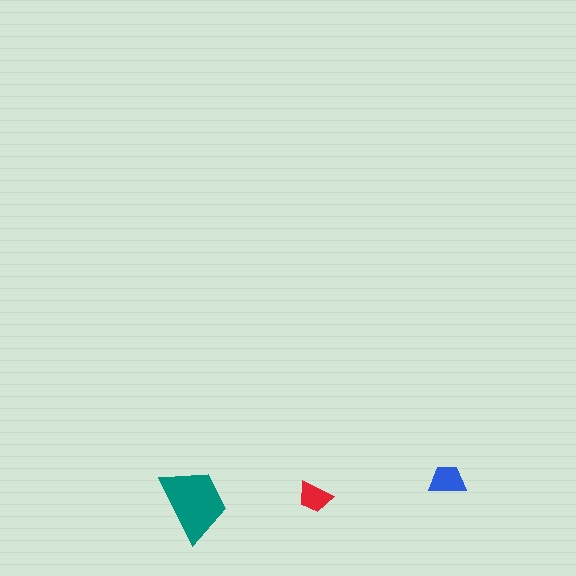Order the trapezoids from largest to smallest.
the teal one, the blue one, the red one.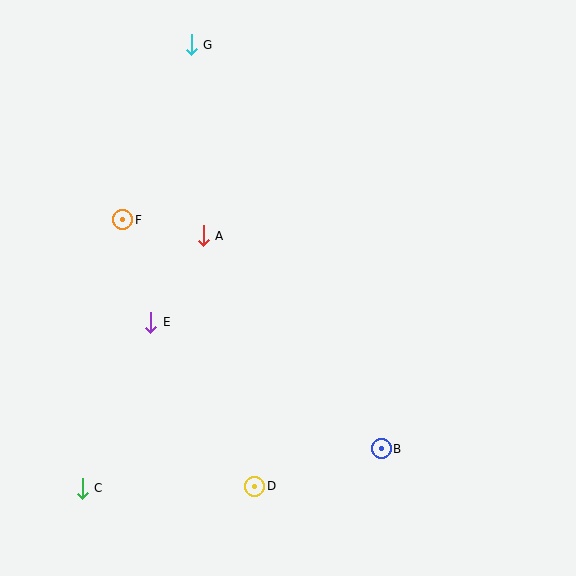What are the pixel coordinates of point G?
Point G is at (191, 45).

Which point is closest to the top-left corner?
Point G is closest to the top-left corner.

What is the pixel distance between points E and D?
The distance between E and D is 194 pixels.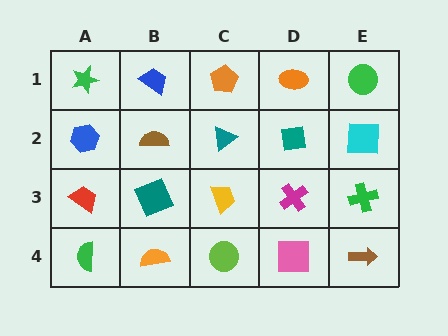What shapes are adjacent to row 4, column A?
A red trapezoid (row 3, column A), an orange semicircle (row 4, column B).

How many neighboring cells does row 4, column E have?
2.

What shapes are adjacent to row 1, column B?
A brown semicircle (row 2, column B), a green star (row 1, column A), an orange pentagon (row 1, column C).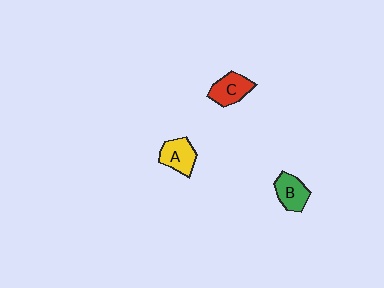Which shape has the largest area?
Shape A (yellow).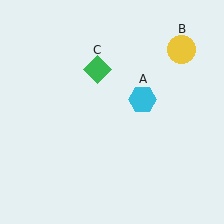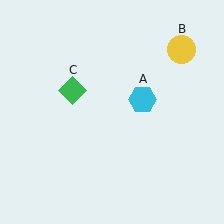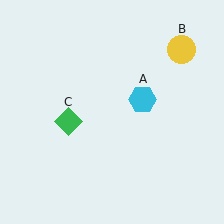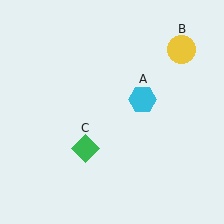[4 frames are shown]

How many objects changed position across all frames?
1 object changed position: green diamond (object C).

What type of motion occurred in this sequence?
The green diamond (object C) rotated counterclockwise around the center of the scene.